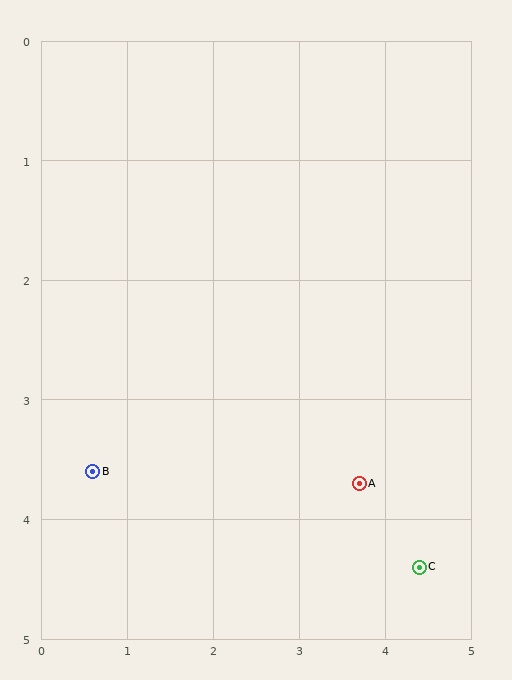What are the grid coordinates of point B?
Point B is at approximately (0.6, 3.6).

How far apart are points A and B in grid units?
Points A and B are about 3.1 grid units apart.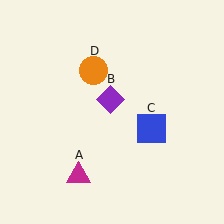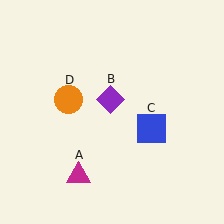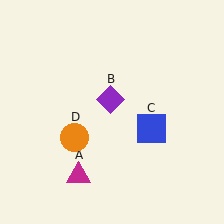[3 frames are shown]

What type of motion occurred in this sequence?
The orange circle (object D) rotated counterclockwise around the center of the scene.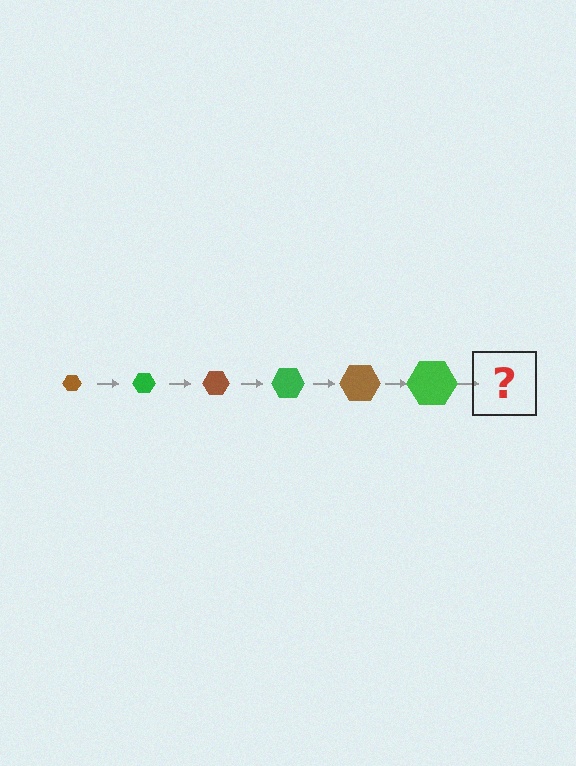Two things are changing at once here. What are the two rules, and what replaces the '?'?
The two rules are that the hexagon grows larger each step and the color cycles through brown and green. The '?' should be a brown hexagon, larger than the previous one.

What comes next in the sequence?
The next element should be a brown hexagon, larger than the previous one.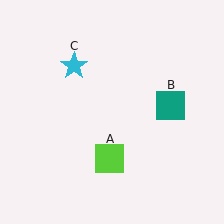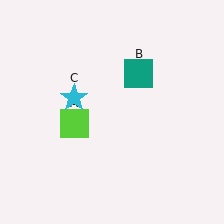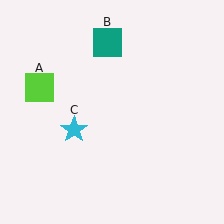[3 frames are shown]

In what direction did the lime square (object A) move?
The lime square (object A) moved up and to the left.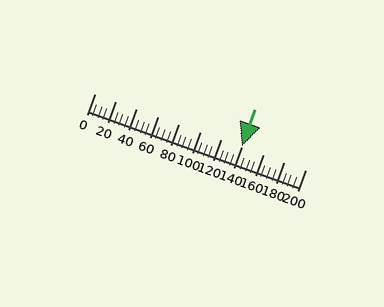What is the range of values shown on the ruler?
The ruler shows values from 0 to 200.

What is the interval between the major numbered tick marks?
The major tick marks are spaced 20 units apart.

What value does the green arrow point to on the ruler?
The green arrow points to approximately 140.